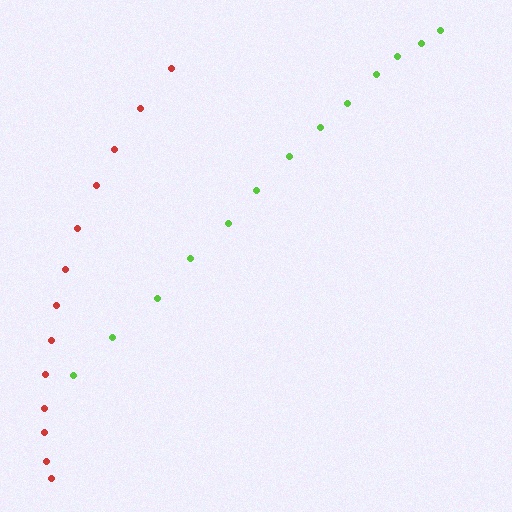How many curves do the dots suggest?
There are 2 distinct paths.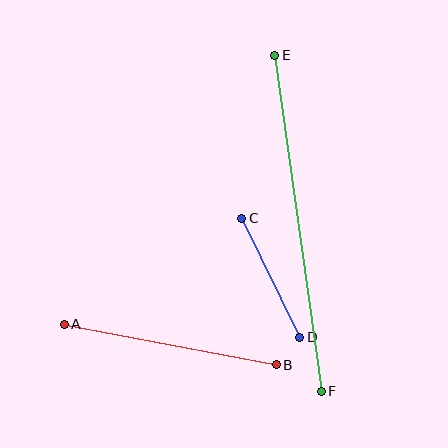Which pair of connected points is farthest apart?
Points E and F are farthest apart.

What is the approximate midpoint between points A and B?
The midpoint is at approximately (170, 345) pixels.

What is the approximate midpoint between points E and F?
The midpoint is at approximately (298, 223) pixels.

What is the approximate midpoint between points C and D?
The midpoint is at approximately (271, 278) pixels.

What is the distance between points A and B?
The distance is approximately 216 pixels.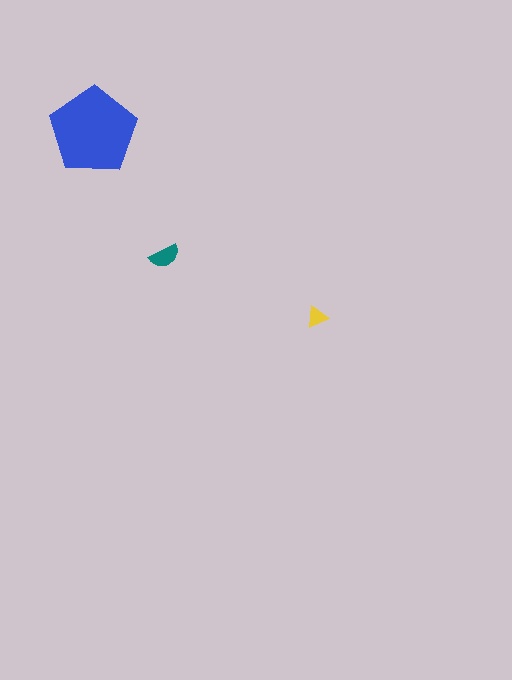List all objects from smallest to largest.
The yellow triangle, the teal semicircle, the blue pentagon.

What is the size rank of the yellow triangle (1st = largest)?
3rd.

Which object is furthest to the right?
The yellow triangle is rightmost.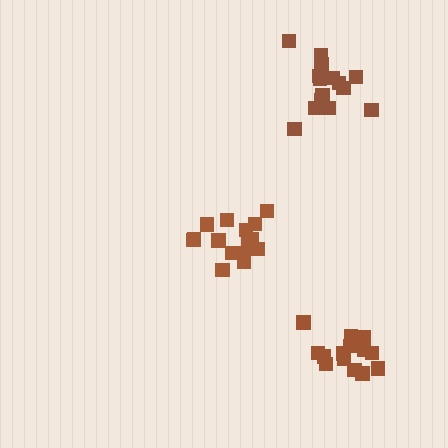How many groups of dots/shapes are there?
There are 3 groups.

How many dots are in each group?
Group 1: 16 dots, Group 2: 16 dots, Group 3: 14 dots (46 total).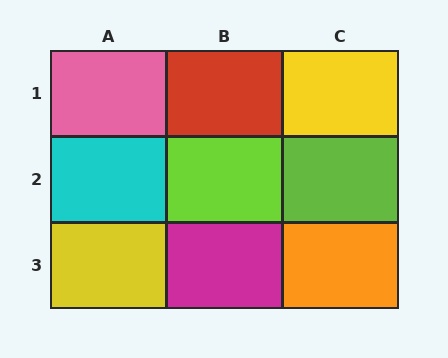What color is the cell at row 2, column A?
Cyan.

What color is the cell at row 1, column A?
Pink.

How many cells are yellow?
2 cells are yellow.